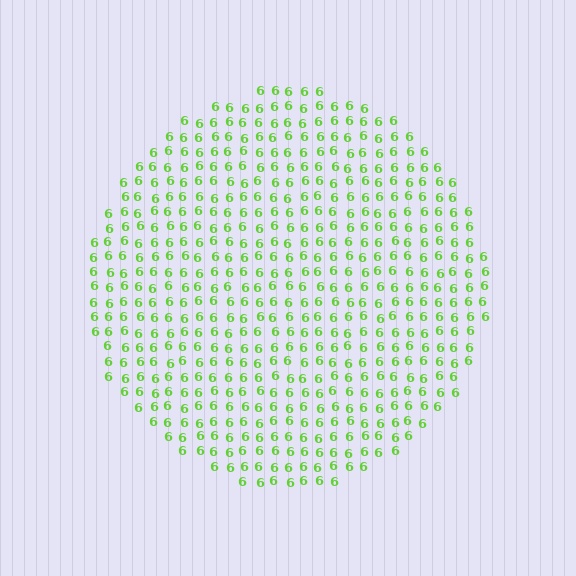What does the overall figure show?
The overall figure shows a circle.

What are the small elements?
The small elements are digit 6's.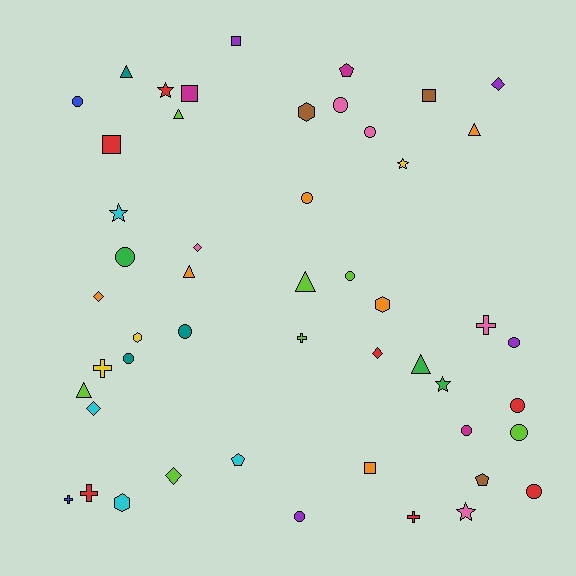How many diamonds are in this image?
There are 6 diamonds.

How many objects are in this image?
There are 50 objects.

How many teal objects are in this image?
There are 3 teal objects.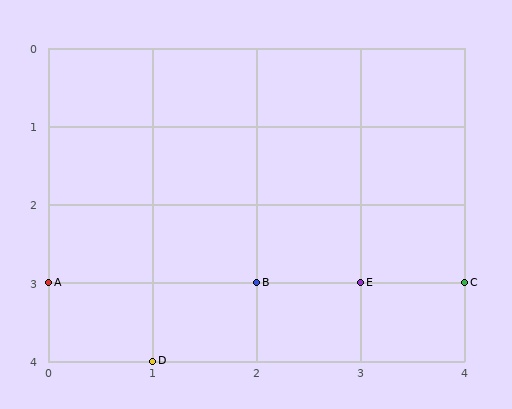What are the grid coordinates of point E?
Point E is at grid coordinates (3, 3).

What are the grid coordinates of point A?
Point A is at grid coordinates (0, 3).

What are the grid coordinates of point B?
Point B is at grid coordinates (2, 3).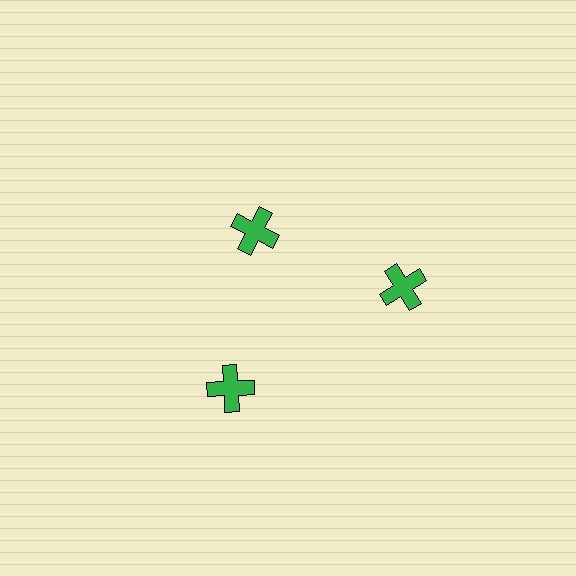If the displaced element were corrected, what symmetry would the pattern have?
It would have 3-fold rotational symmetry — the pattern would map onto itself every 120 degrees.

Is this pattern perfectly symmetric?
No. The 3 green crosses are arranged in a ring, but one element near the 11 o'clock position is pulled inward toward the center, breaking the 3-fold rotational symmetry.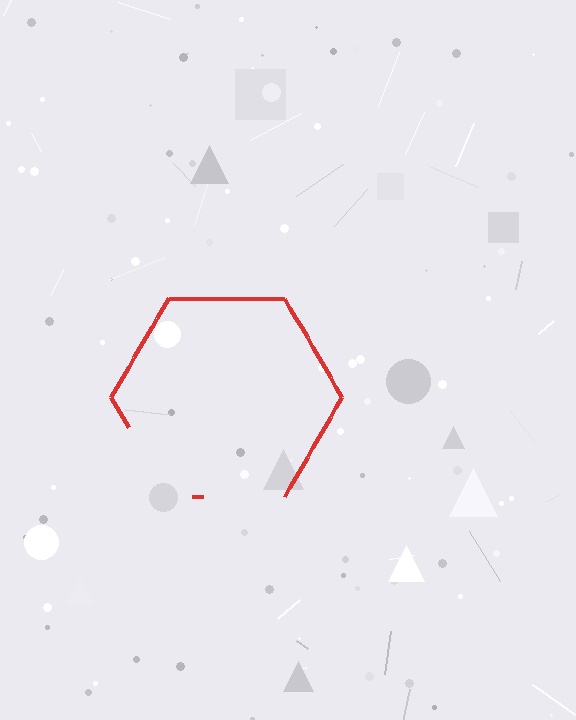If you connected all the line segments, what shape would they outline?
They would outline a hexagon.